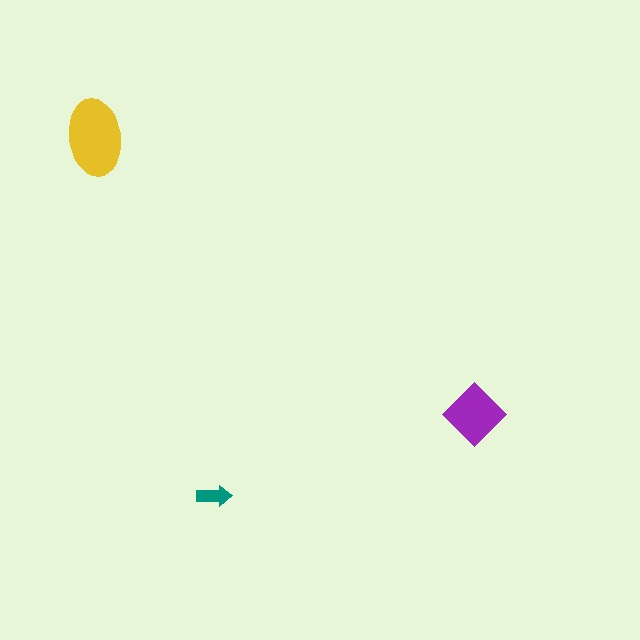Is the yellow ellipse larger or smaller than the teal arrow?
Larger.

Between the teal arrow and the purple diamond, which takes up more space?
The purple diamond.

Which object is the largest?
The yellow ellipse.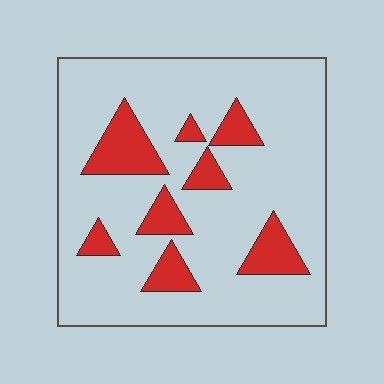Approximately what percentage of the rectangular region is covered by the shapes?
Approximately 20%.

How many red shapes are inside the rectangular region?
8.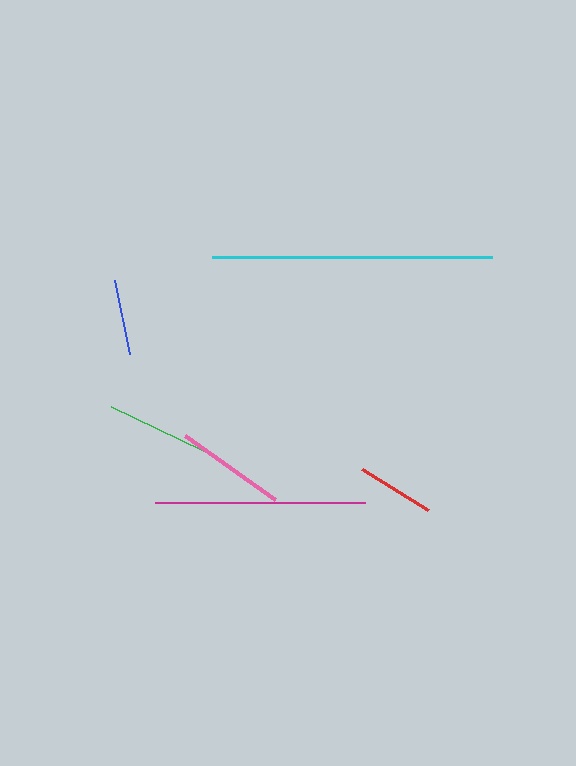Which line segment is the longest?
The cyan line is the longest at approximately 280 pixels.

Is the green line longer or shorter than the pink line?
The pink line is longer than the green line.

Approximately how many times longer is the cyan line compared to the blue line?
The cyan line is approximately 3.7 times the length of the blue line.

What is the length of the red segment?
The red segment is approximately 78 pixels long.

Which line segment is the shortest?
The blue line is the shortest at approximately 76 pixels.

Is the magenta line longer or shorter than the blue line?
The magenta line is longer than the blue line.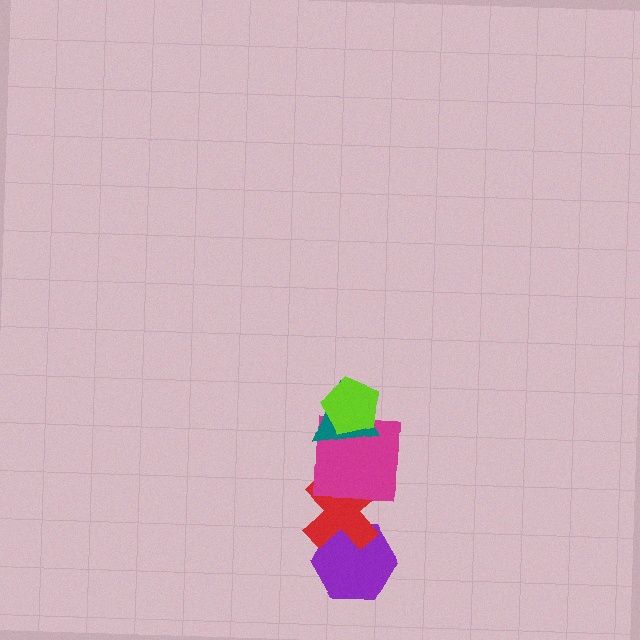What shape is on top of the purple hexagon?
The red cross is on top of the purple hexagon.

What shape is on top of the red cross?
The magenta square is on top of the red cross.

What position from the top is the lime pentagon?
The lime pentagon is 1st from the top.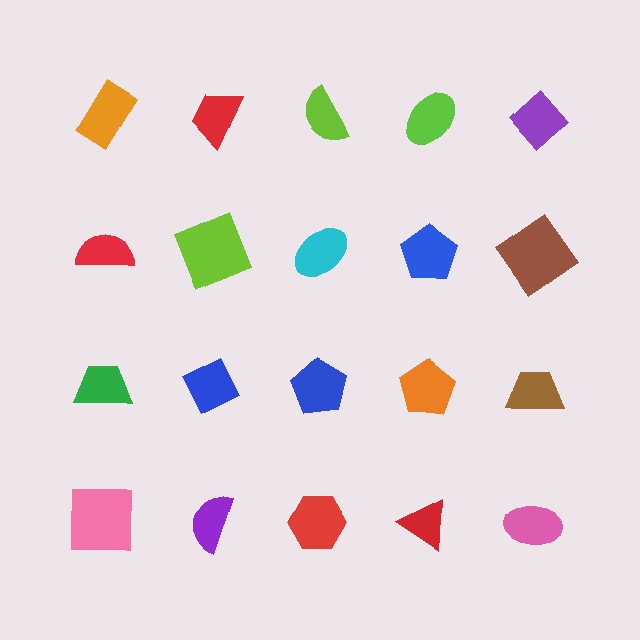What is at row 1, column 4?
A lime ellipse.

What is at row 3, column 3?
A blue pentagon.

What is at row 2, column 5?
A brown diamond.